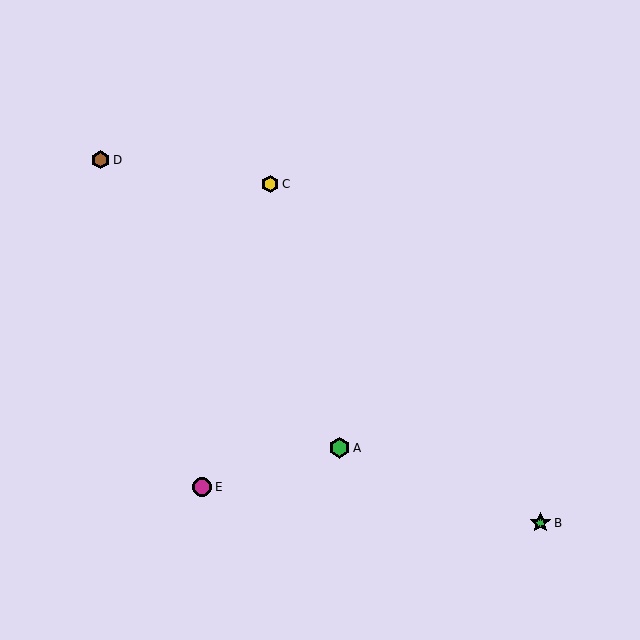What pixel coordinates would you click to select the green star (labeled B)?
Click at (540, 523) to select the green star B.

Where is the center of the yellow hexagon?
The center of the yellow hexagon is at (270, 184).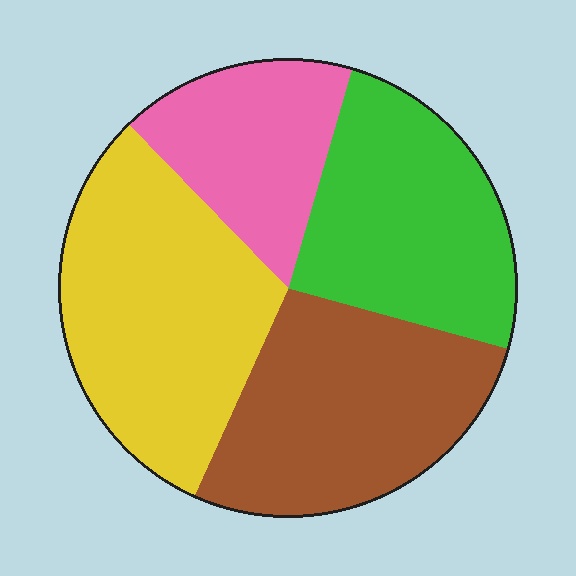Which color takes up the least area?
Pink, at roughly 15%.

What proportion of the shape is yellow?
Yellow covers 31% of the shape.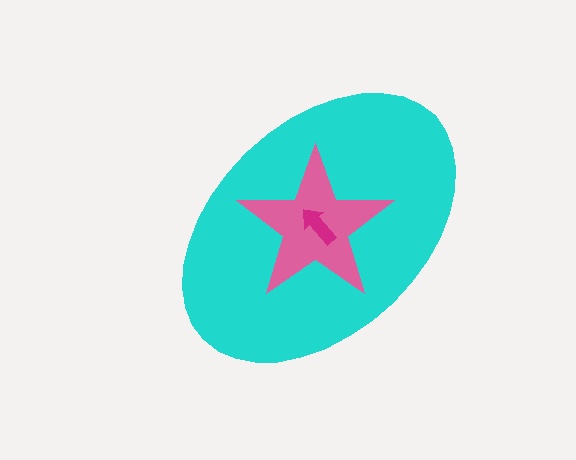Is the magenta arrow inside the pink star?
Yes.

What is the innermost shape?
The magenta arrow.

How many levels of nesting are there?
3.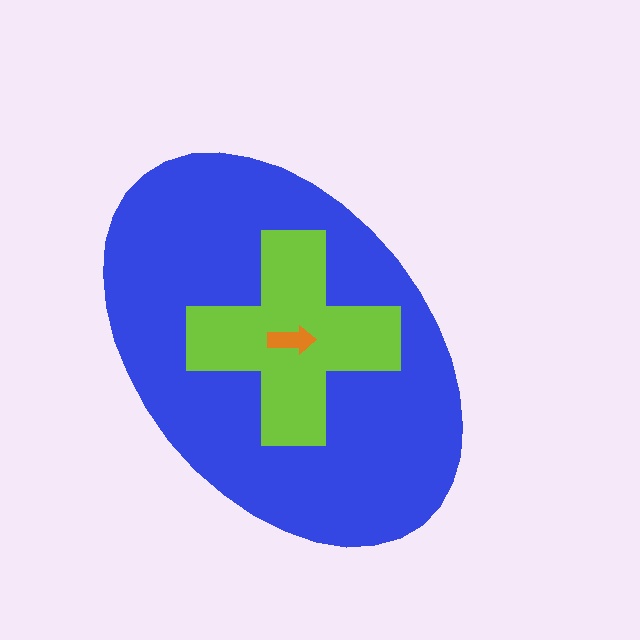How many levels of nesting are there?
3.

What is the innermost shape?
The orange arrow.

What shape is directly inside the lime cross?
The orange arrow.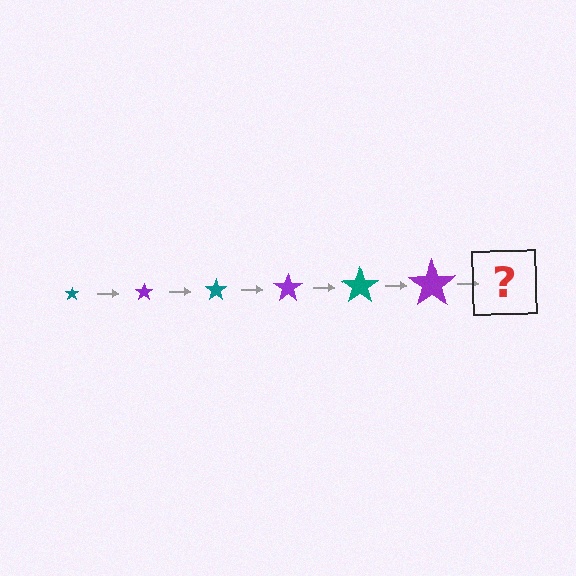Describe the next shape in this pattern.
It should be a teal star, larger than the previous one.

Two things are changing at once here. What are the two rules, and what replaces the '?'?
The two rules are that the star grows larger each step and the color cycles through teal and purple. The '?' should be a teal star, larger than the previous one.